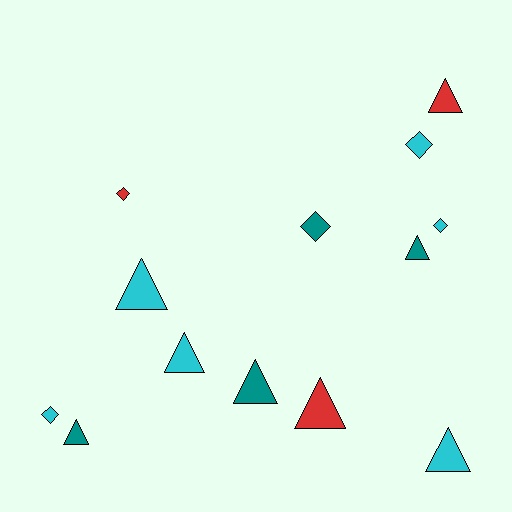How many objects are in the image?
There are 13 objects.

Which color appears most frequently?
Cyan, with 6 objects.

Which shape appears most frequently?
Triangle, with 8 objects.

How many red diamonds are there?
There is 1 red diamond.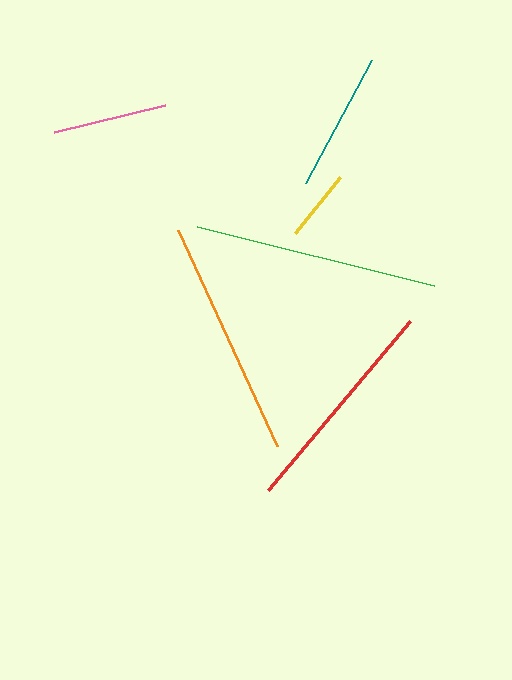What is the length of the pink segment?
The pink segment is approximately 114 pixels long.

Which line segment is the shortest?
The yellow line is the shortest at approximately 72 pixels.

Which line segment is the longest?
The green line is the longest at approximately 243 pixels.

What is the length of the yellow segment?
The yellow segment is approximately 72 pixels long.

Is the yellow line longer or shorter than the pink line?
The pink line is longer than the yellow line.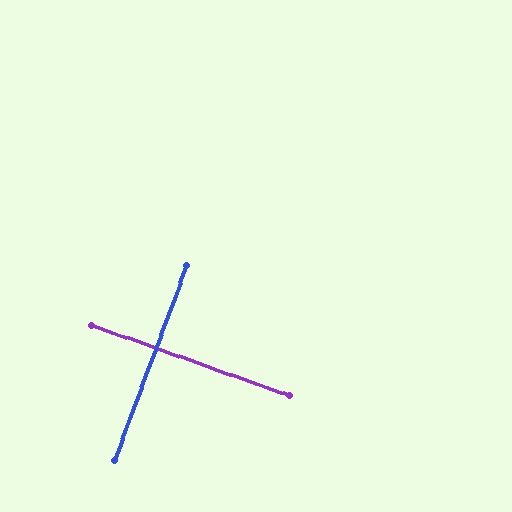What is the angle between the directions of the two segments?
Approximately 89 degrees.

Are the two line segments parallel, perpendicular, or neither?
Perpendicular — they meet at approximately 89°.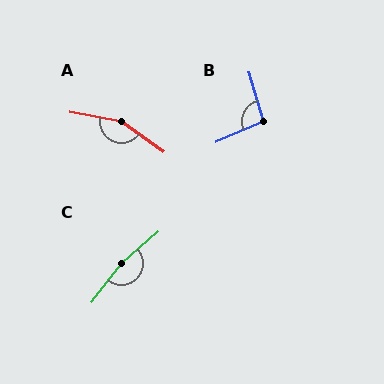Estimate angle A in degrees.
Approximately 155 degrees.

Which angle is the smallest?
B, at approximately 97 degrees.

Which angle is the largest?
C, at approximately 168 degrees.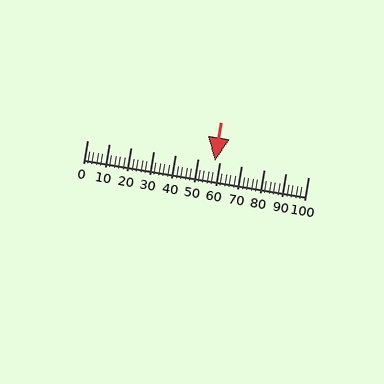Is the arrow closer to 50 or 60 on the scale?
The arrow is closer to 60.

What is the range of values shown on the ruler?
The ruler shows values from 0 to 100.